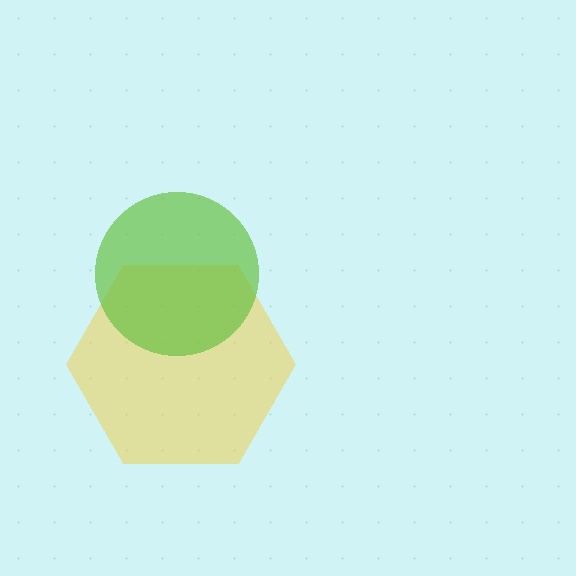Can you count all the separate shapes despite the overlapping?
Yes, there are 2 separate shapes.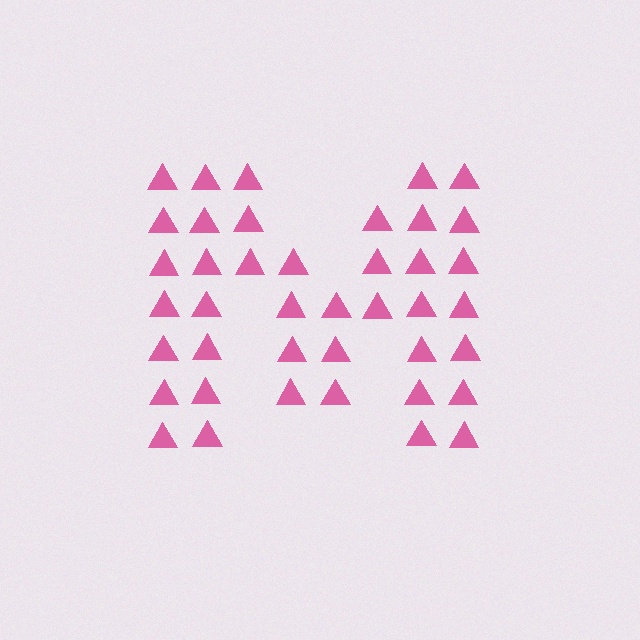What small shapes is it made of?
It is made of small triangles.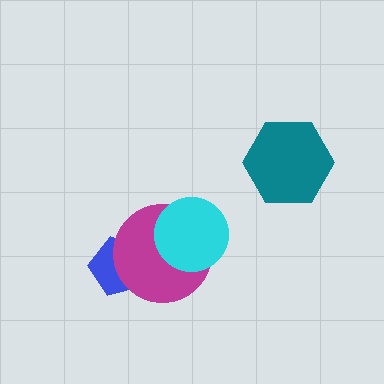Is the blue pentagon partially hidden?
Yes, it is partially covered by another shape.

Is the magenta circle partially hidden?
Yes, it is partially covered by another shape.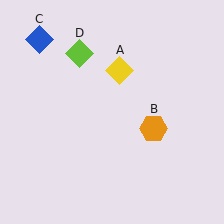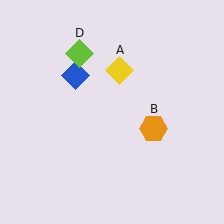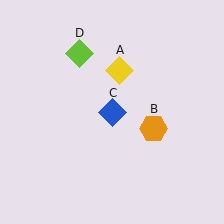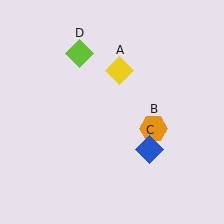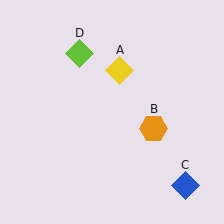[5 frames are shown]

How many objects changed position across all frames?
1 object changed position: blue diamond (object C).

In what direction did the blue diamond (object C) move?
The blue diamond (object C) moved down and to the right.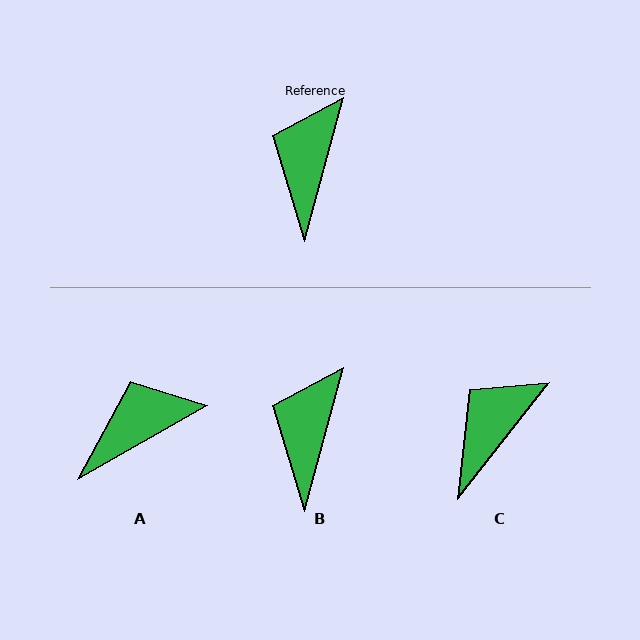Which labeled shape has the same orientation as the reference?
B.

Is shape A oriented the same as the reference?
No, it is off by about 45 degrees.